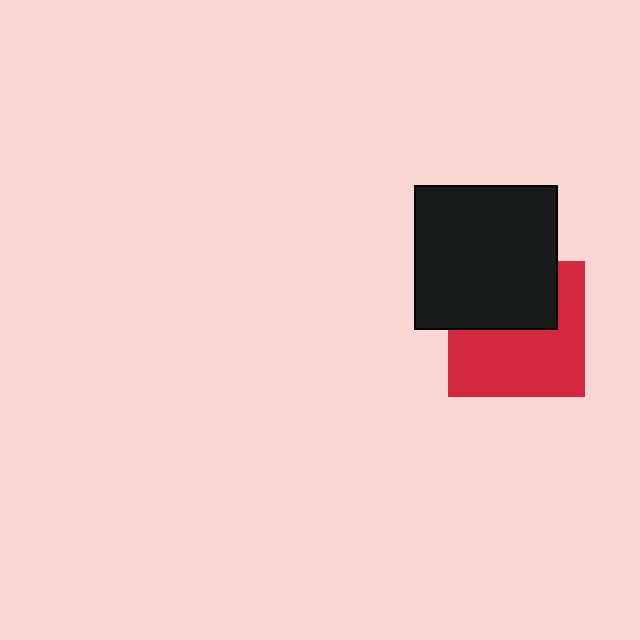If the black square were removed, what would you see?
You would see the complete red square.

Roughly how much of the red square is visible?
About half of it is visible (roughly 60%).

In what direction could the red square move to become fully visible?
The red square could move down. That would shift it out from behind the black square entirely.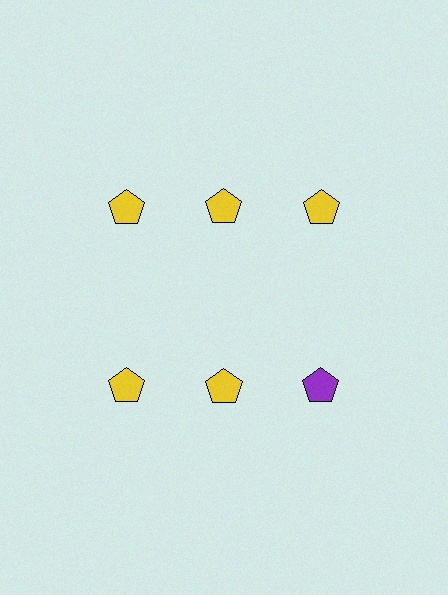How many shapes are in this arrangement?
There are 6 shapes arranged in a grid pattern.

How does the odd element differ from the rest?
It has a different color: purple instead of yellow.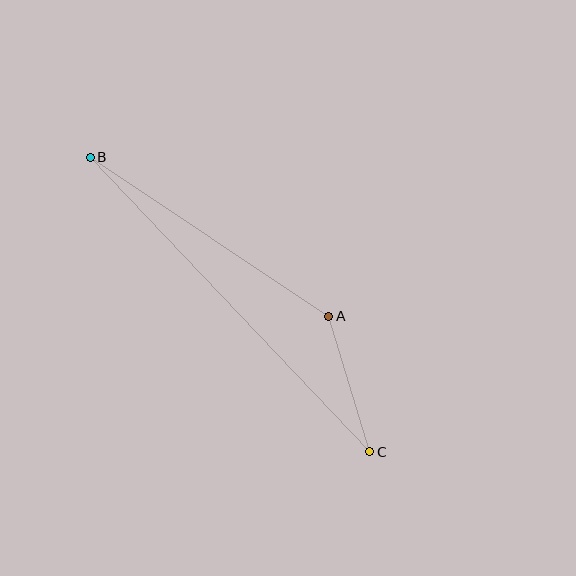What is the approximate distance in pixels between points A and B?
The distance between A and B is approximately 286 pixels.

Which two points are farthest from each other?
Points B and C are farthest from each other.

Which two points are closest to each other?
Points A and C are closest to each other.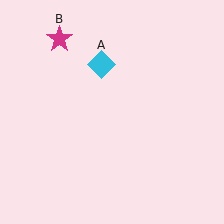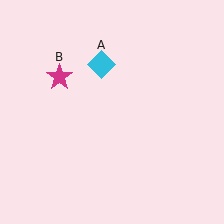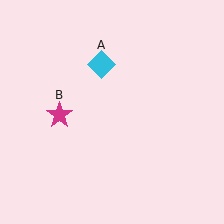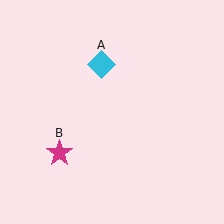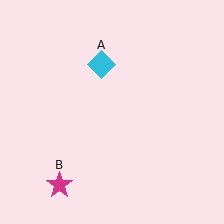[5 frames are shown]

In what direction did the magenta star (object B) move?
The magenta star (object B) moved down.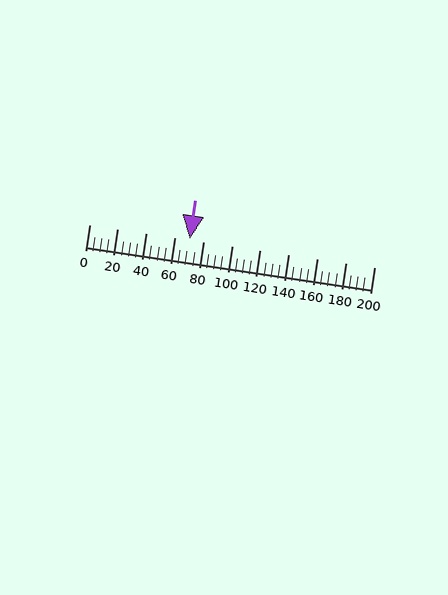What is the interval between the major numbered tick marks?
The major tick marks are spaced 20 units apart.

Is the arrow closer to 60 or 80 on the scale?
The arrow is closer to 80.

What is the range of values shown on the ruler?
The ruler shows values from 0 to 200.